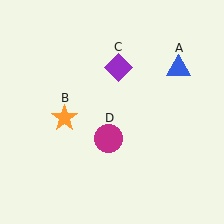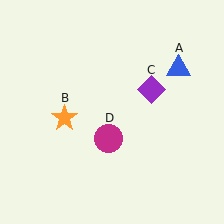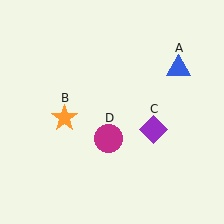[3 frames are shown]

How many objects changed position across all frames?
1 object changed position: purple diamond (object C).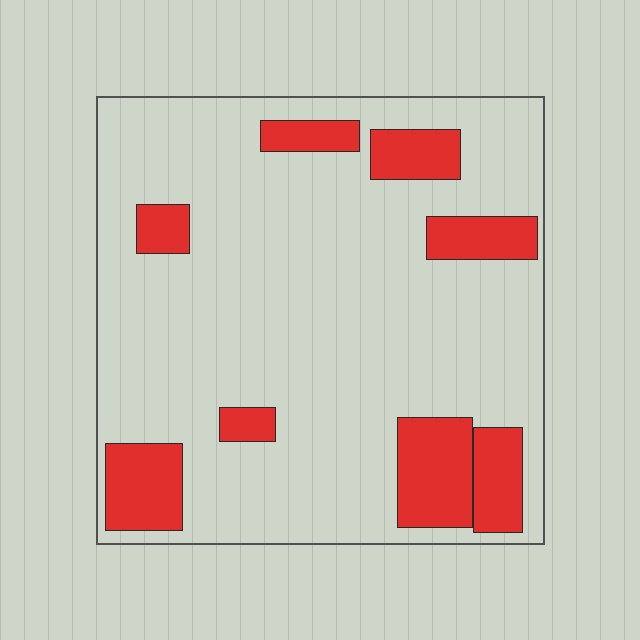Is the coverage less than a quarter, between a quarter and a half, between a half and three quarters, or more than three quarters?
Less than a quarter.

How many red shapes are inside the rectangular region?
8.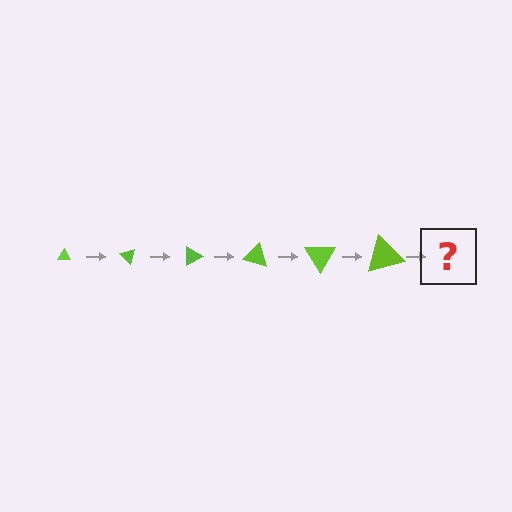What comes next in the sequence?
The next element should be a triangle, larger than the previous one and rotated 270 degrees from the start.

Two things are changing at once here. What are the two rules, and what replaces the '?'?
The two rules are that the triangle grows larger each step and it rotates 45 degrees each step. The '?' should be a triangle, larger than the previous one and rotated 270 degrees from the start.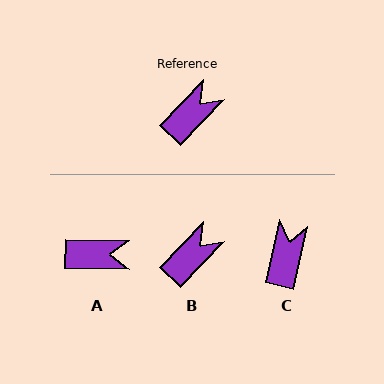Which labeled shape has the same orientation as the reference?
B.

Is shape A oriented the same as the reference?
No, it is off by about 47 degrees.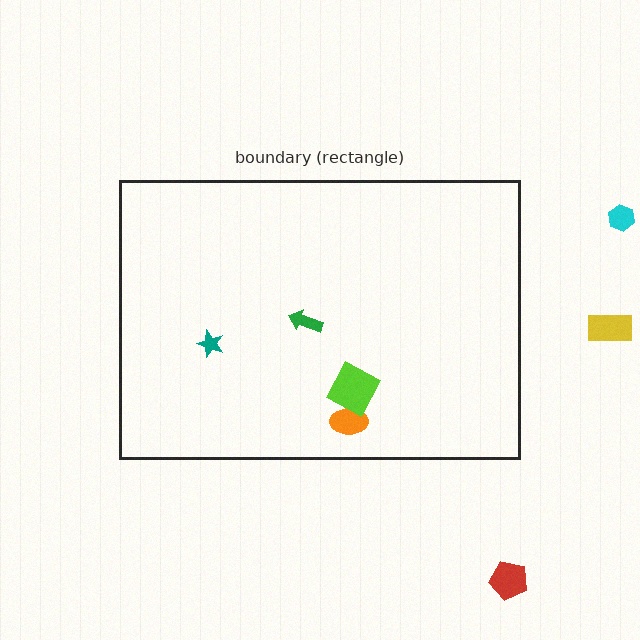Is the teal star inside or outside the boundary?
Inside.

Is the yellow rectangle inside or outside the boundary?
Outside.